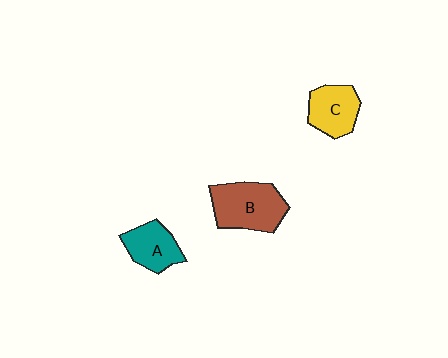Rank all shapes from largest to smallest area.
From largest to smallest: B (brown), C (yellow), A (teal).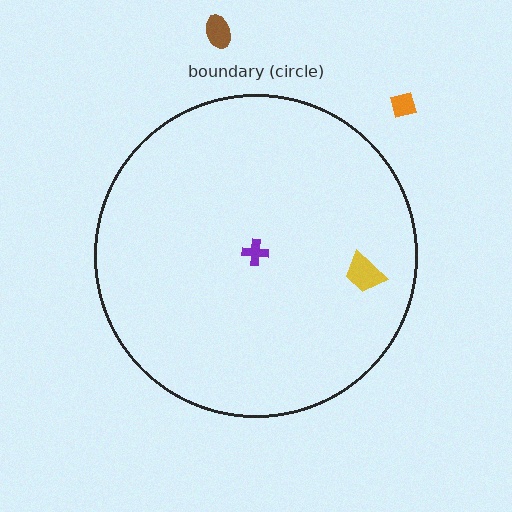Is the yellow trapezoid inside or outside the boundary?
Inside.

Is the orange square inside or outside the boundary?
Outside.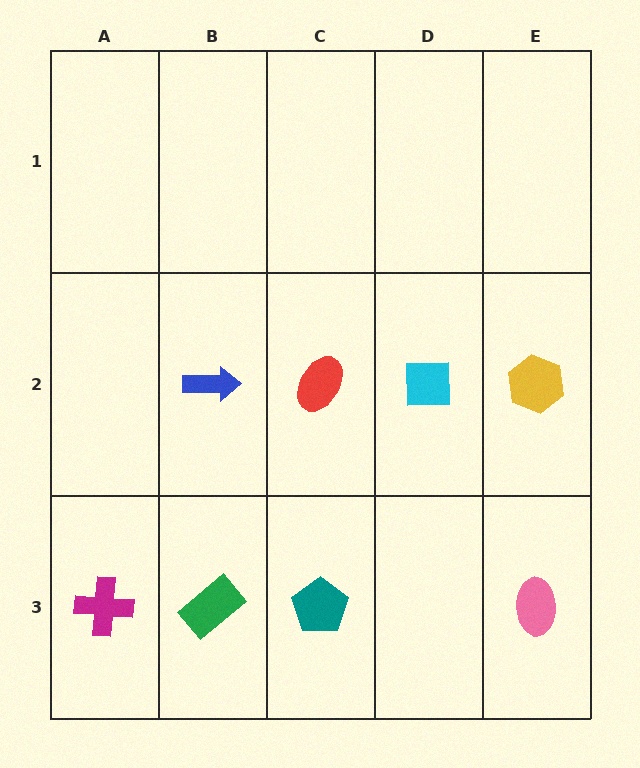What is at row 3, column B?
A green rectangle.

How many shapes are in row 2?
4 shapes.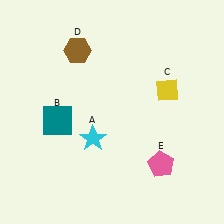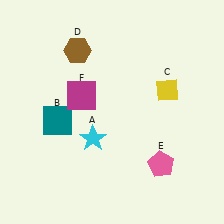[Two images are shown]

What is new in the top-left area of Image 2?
A magenta square (F) was added in the top-left area of Image 2.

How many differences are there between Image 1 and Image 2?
There is 1 difference between the two images.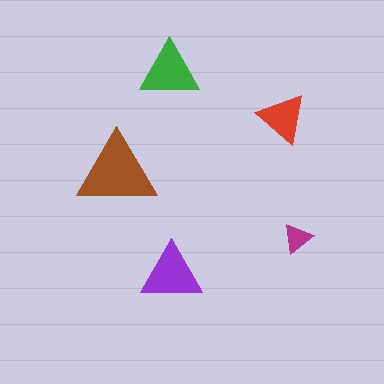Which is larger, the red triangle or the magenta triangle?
The red one.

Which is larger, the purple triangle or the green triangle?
The purple one.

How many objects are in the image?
There are 5 objects in the image.